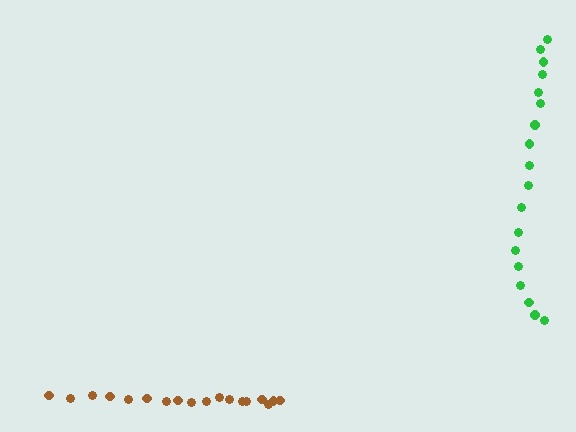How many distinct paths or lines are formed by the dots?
There are 2 distinct paths.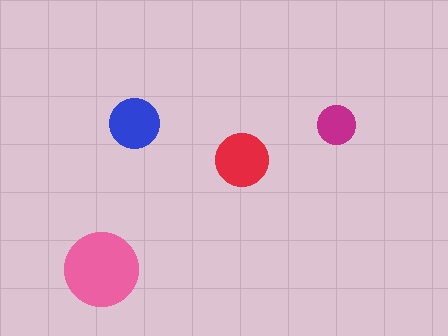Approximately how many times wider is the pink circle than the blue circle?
About 1.5 times wider.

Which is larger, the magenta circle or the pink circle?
The pink one.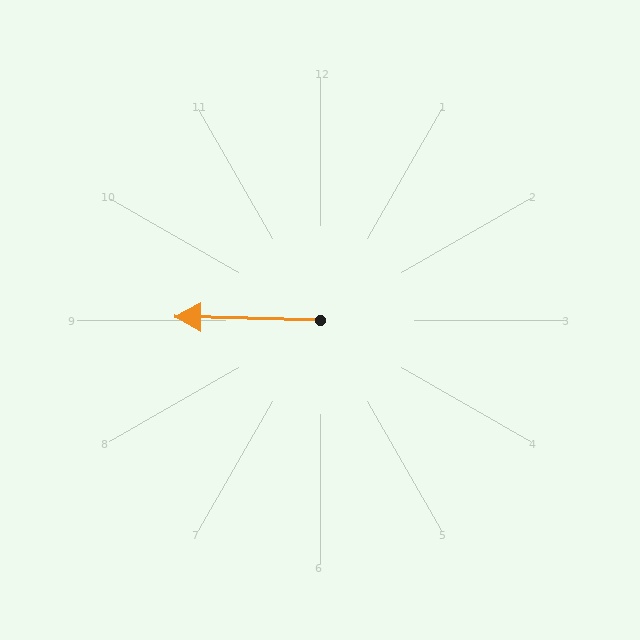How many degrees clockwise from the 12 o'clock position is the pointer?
Approximately 271 degrees.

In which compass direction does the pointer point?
West.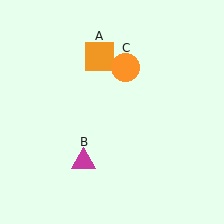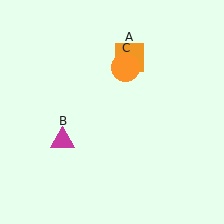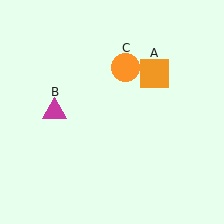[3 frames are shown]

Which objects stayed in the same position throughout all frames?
Orange circle (object C) remained stationary.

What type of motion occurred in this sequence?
The orange square (object A), magenta triangle (object B) rotated clockwise around the center of the scene.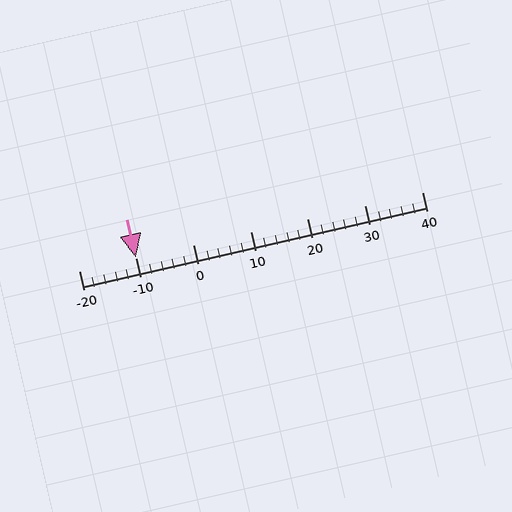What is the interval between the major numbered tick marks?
The major tick marks are spaced 10 units apart.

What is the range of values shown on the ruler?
The ruler shows values from -20 to 40.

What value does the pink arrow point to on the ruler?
The pink arrow points to approximately -10.